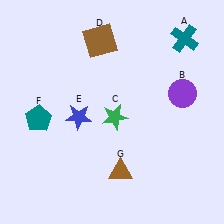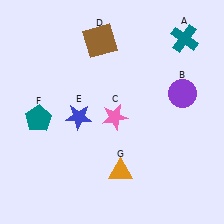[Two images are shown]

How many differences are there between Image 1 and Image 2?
There are 2 differences between the two images.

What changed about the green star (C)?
In Image 1, C is green. In Image 2, it changed to pink.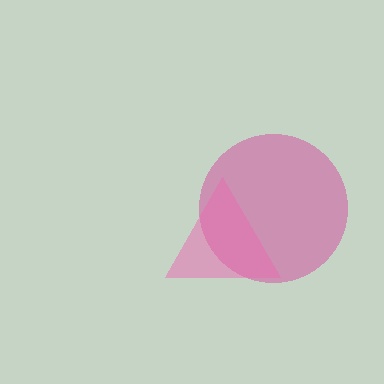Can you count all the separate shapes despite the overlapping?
Yes, there are 2 separate shapes.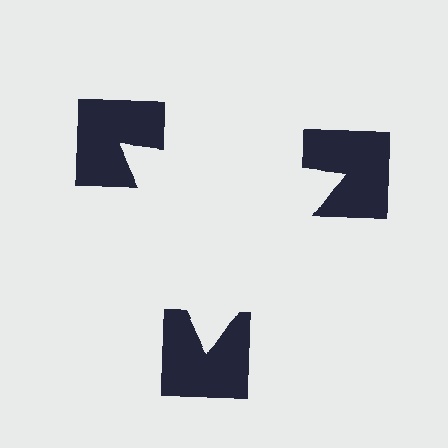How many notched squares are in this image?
There are 3 — one at each vertex of the illusory triangle.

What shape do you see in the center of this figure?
An illusory triangle — its edges are inferred from the aligned wedge cuts in the notched squares, not physically drawn.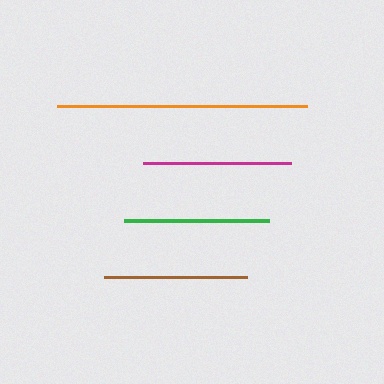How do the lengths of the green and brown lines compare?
The green and brown lines are approximately the same length.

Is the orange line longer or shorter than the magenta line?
The orange line is longer than the magenta line.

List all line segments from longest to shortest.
From longest to shortest: orange, magenta, green, brown.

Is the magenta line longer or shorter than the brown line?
The magenta line is longer than the brown line.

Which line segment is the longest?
The orange line is the longest at approximately 250 pixels.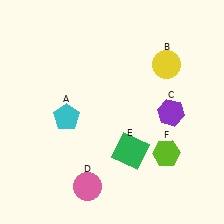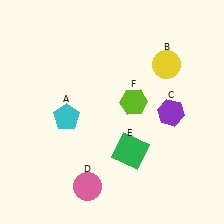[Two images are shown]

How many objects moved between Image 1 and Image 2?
1 object moved between the two images.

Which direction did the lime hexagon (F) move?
The lime hexagon (F) moved up.